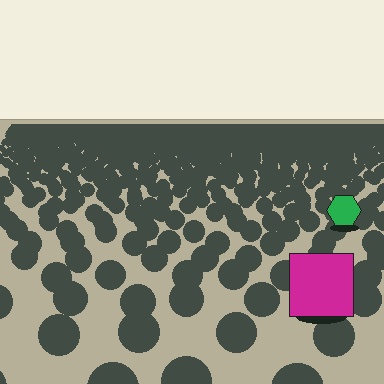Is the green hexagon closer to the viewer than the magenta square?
No. The magenta square is closer — you can tell from the texture gradient: the ground texture is coarser near it.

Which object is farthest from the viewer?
The green hexagon is farthest from the viewer. It appears smaller and the ground texture around it is denser.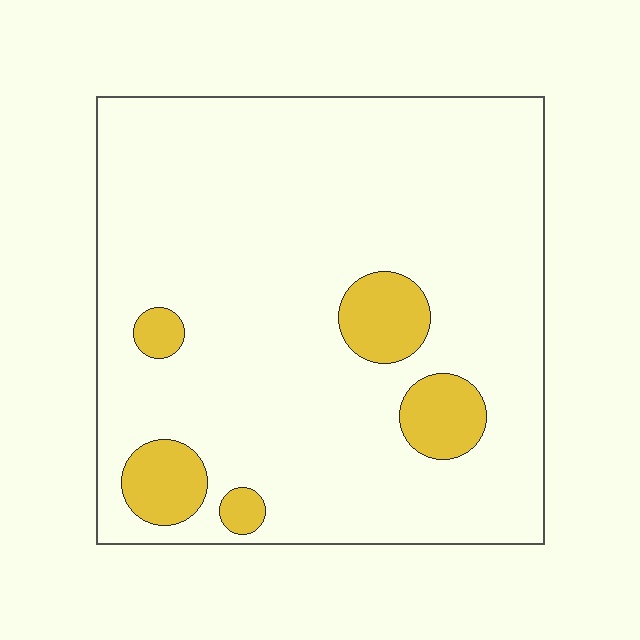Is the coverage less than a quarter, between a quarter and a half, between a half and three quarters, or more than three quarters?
Less than a quarter.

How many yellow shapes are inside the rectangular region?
5.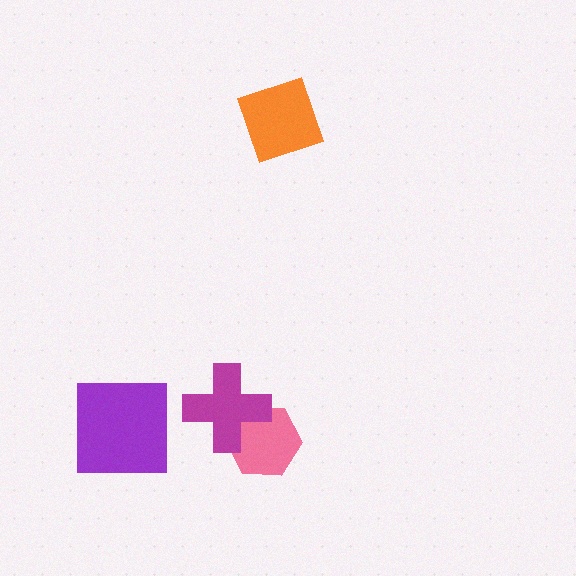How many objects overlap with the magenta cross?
1 object overlaps with the magenta cross.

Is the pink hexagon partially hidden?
Yes, it is partially covered by another shape.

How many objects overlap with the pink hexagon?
1 object overlaps with the pink hexagon.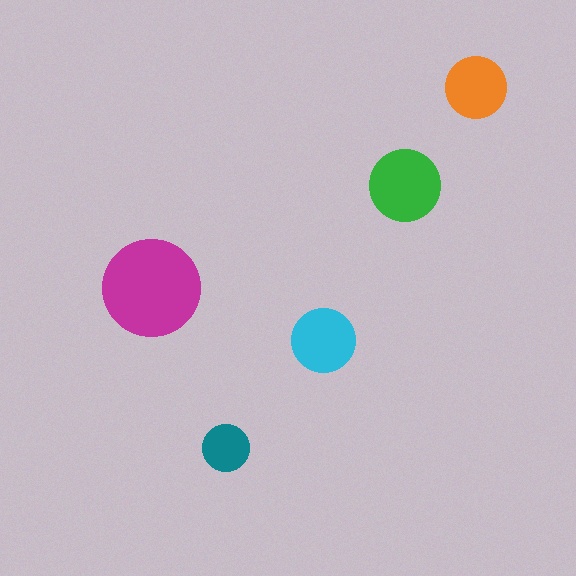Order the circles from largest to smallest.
the magenta one, the green one, the cyan one, the orange one, the teal one.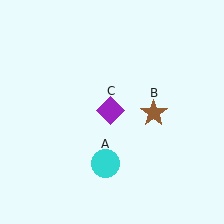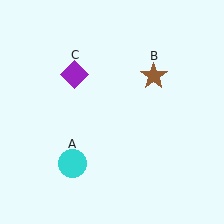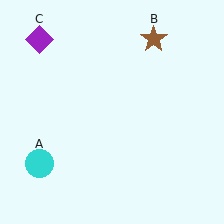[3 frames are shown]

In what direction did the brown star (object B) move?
The brown star (object B) moved up.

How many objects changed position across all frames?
3 objects changed position: cyan circle (object A), brown star (object B), purple diamond (object C).